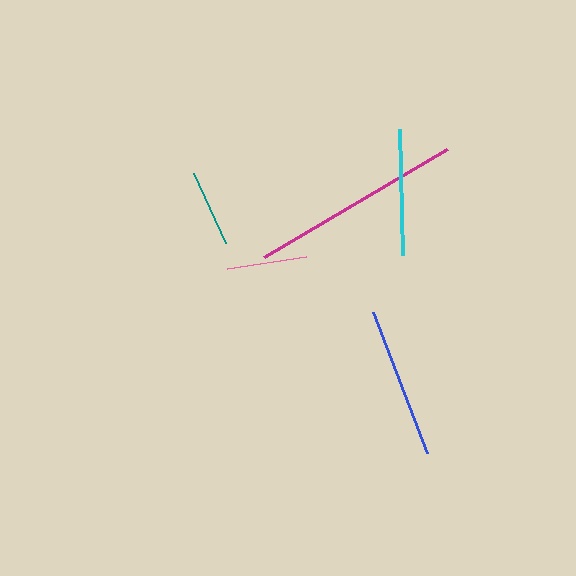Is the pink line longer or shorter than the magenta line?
The magenta line is longer than the pink line.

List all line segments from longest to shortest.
From longest to shortest: magenta, blue, cyan, pink, teal.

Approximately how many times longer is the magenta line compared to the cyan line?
The magenta line is approximately 1.7 times the length of the cyan line.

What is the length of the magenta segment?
The magenta segment is approximately 213 pixels long.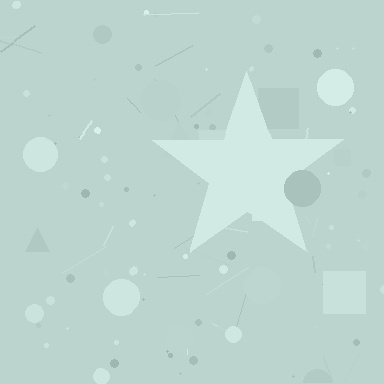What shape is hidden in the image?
A star is hidden in the image.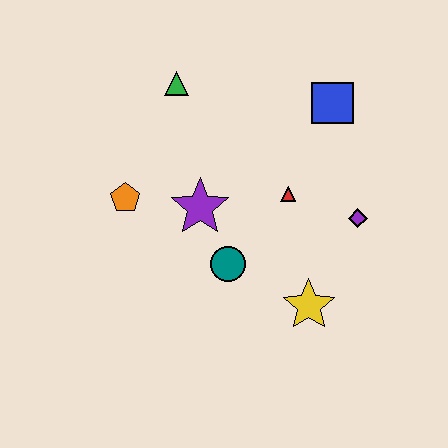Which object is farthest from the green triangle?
The yellow star is farthest from the green triangle.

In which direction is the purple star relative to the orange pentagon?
The purple star is to the right of the orange pentagon.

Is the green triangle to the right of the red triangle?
No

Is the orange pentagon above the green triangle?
No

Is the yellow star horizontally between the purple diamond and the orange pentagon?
Yes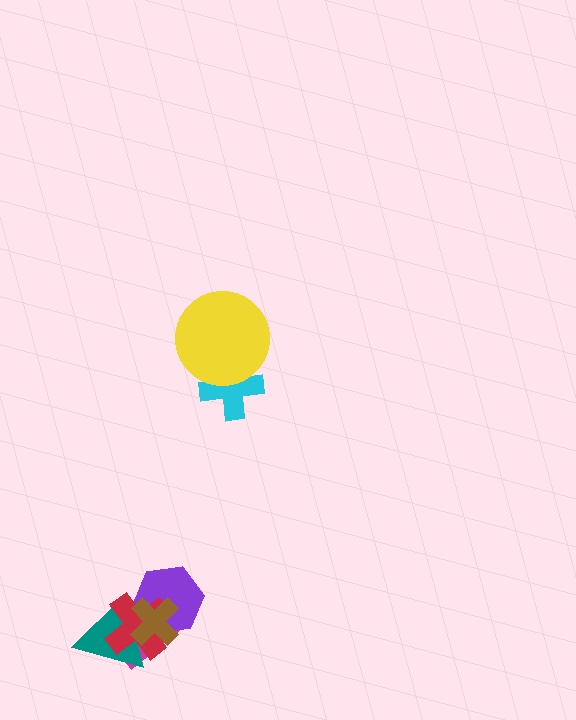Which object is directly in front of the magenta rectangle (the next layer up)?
The teal triangle is directly in front of the magenta rectangle.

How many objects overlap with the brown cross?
4 objects overlap with the brown cross.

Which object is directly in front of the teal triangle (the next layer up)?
The purple hexagon is directly in front of the teal triangle.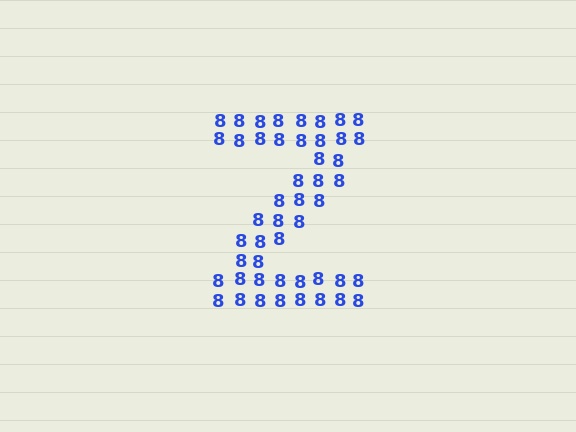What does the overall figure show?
The overall figure shows the letter Z.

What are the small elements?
The small elements are digit 8's.